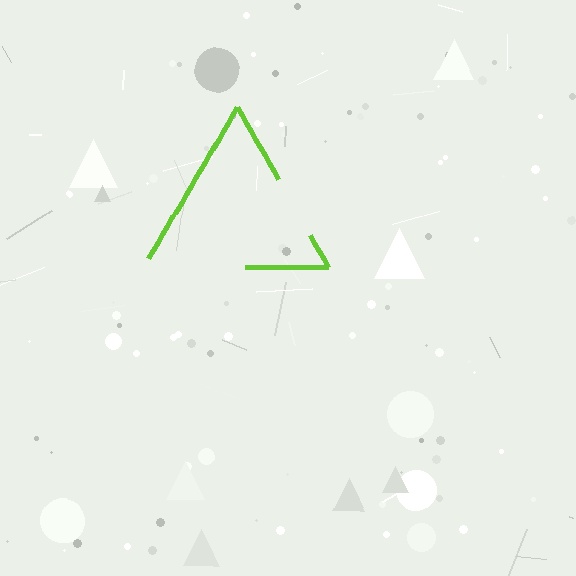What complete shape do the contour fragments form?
The contour fragments form a triangle.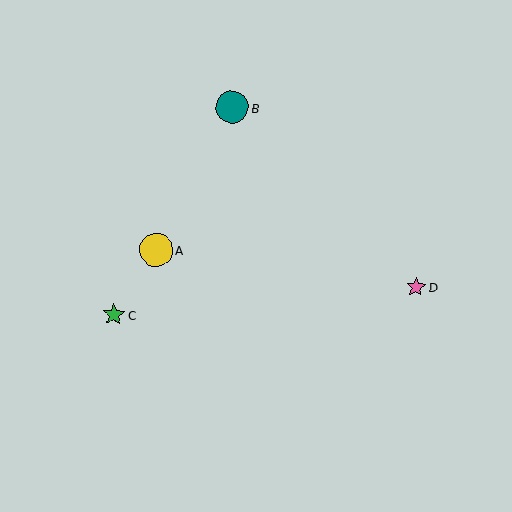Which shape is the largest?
The yellow circle (labeled A) is the largest.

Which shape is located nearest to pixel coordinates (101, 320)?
The green star (labeled C) at (114, 314) is nearest to that location.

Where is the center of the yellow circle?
The center of the yellow circle is at (156, 250).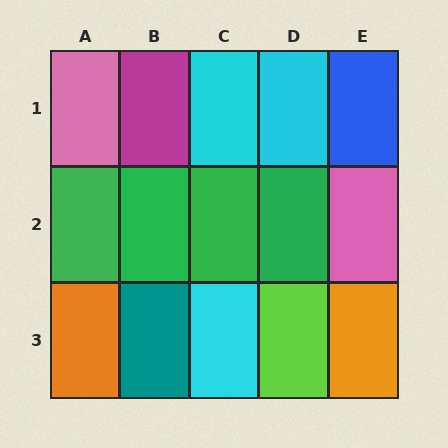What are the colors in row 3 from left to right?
Orange, teal, cyan, lime, orange.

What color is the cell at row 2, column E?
Pink.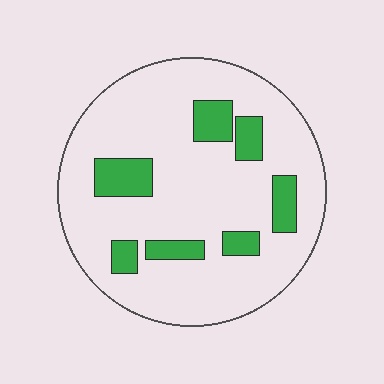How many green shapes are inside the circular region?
7.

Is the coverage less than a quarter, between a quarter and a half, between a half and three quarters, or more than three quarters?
Less than a quarter.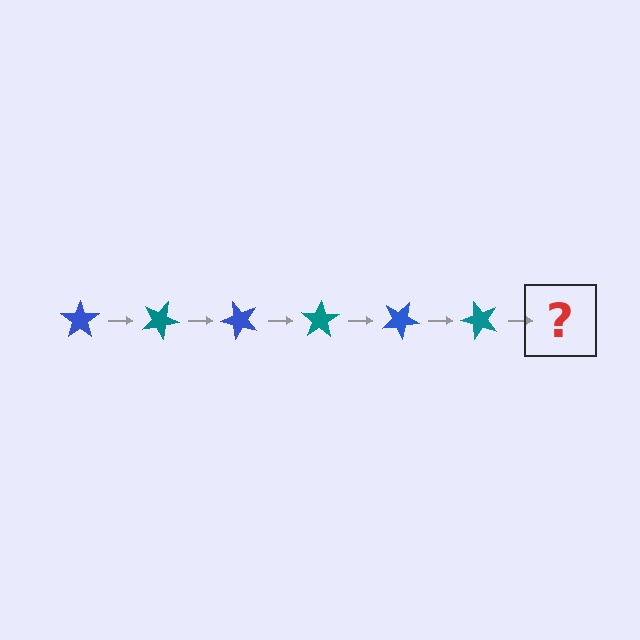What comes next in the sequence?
The next element should be a blue star, rotated 150 degrees from the start.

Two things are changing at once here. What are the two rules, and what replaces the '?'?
The two rules are that it rotates 25 degrees each step and the color cycles through blue and teal. The '?' should be a blue star, rotated 150 degrees from the start.